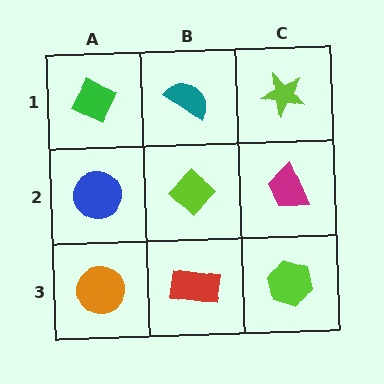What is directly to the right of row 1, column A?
A teal semicircle.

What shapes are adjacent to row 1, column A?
A blue circle (row 2, column A), a teal semicircle (row 1, column B).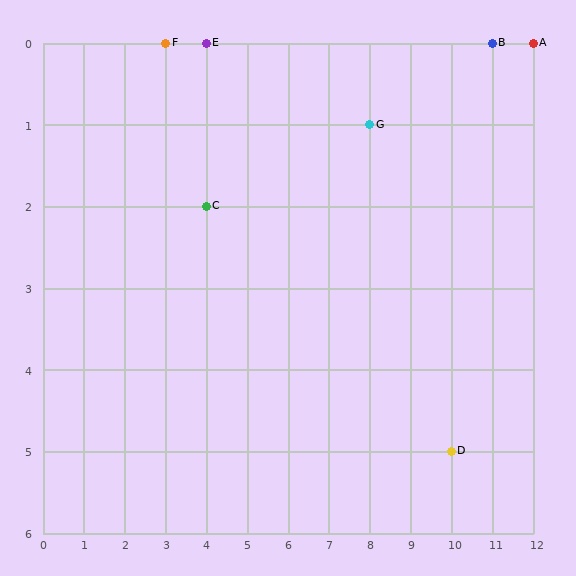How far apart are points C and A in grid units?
Points C and A are 8 columns and 2 rows apart (about 8.2 grid units diagonally).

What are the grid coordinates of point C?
Point C is at grid coordinates (4, 2).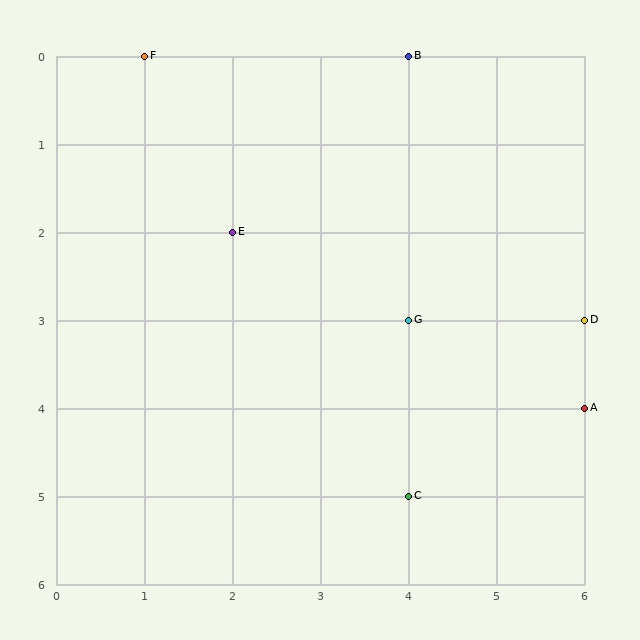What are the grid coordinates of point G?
Point G is at grid coordinates (4, 3).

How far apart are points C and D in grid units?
Points C and D are 2 columns and 2 rows apart (about 2.8 grid units diagonally).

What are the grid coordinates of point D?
Point D is at grid coordinates (6, 3).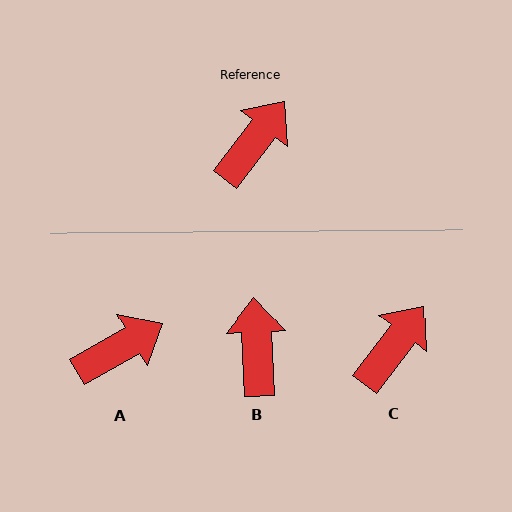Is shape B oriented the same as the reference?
No, it is off by about 40 degrees.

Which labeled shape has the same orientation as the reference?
C.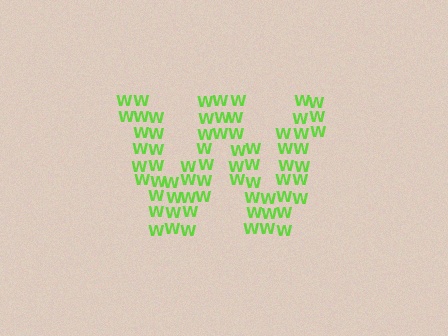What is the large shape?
The large shape is the letter W.